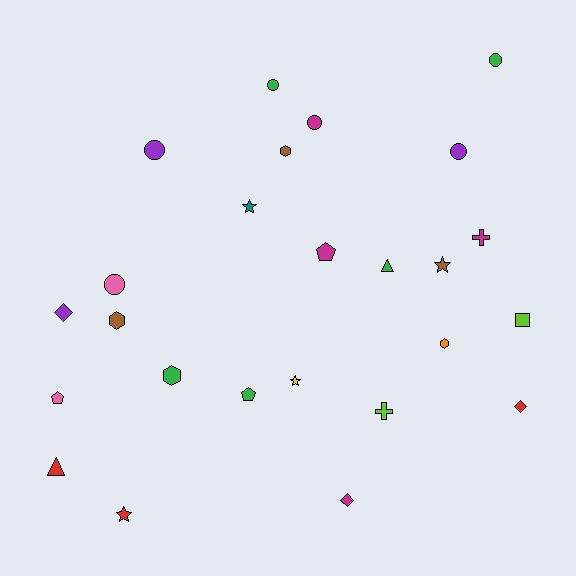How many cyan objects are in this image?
There are no cyan objects.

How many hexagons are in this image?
There are 4 hexagons.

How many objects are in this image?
There are 25 objects.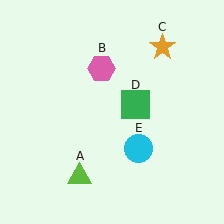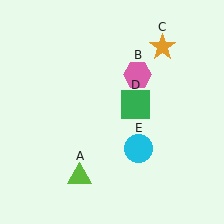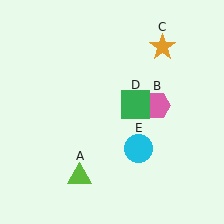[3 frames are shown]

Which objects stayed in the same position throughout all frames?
Lime triangle (object A) and orange star (object C) and green square (object D) and cyan circle (object E) remained stationary.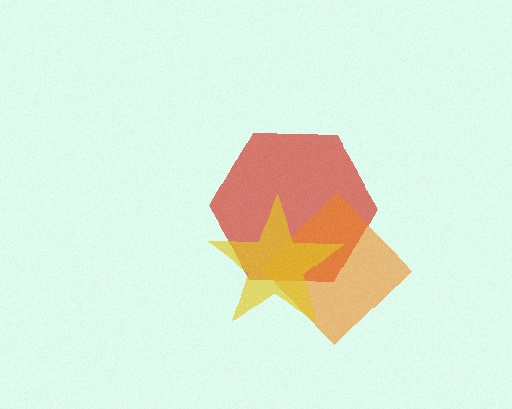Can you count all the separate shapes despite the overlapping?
Yes, there are 3 separate shapes.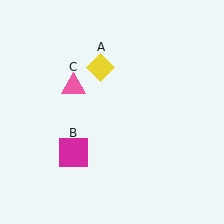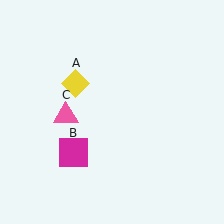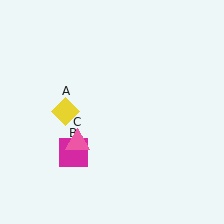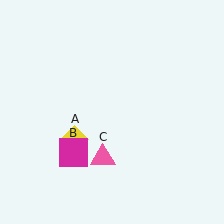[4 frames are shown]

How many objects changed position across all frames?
2 objects changed position: yellow diamond (object A), pink triangle (object C).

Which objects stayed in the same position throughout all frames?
Magenta square (object B) remained stationary.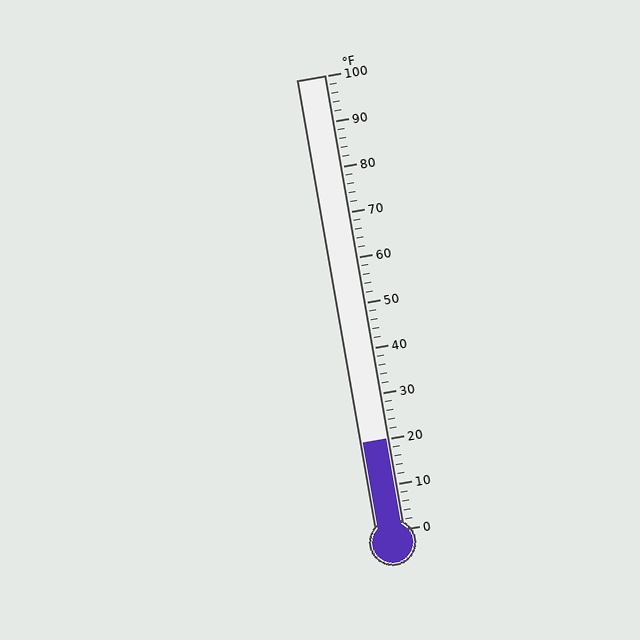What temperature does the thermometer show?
The thermometer shows approximately 20°F.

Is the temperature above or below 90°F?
The temperature is below 90°F.